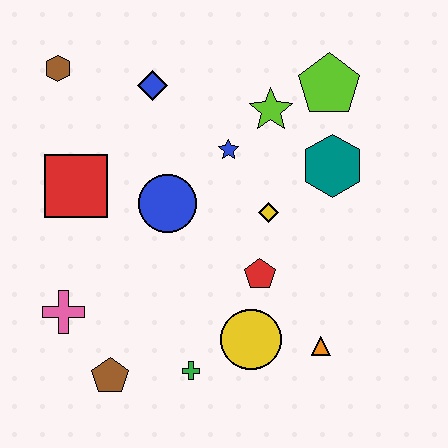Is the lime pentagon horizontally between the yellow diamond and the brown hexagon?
No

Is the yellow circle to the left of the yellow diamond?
Yes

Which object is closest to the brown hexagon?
The blue diamond is closest to the brown hexagon.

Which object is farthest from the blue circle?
The orange triangle is farthest from the blue circle.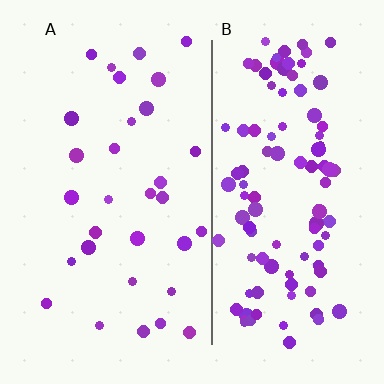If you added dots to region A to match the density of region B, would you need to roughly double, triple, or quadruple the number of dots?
Approximately triple.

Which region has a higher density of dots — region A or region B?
B (the right).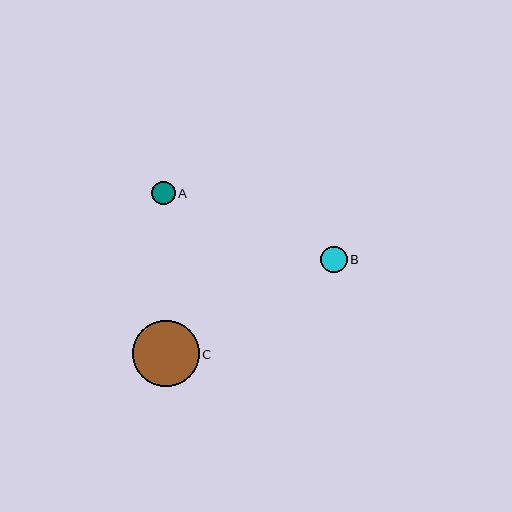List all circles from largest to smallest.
From largest to smallest: C, B, A.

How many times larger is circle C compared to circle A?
Circle C is approximately 2.8 times the size of circle A.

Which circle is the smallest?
Circle A is the smallest with a size of approximately 23 pixels.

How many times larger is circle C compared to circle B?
Circle C is approximately 2.5 times the size of circle B.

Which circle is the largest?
Circle C is the largest with a size of approximately 67 pixels.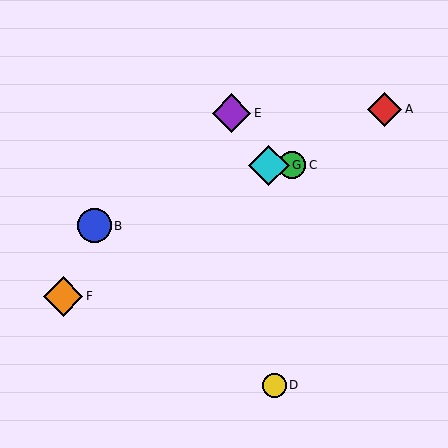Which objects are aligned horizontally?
Objects C, G are aligned horizontally.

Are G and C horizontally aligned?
Yes, both are at y≈165.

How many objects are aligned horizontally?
2 objects (C, G) are aligned horizontally.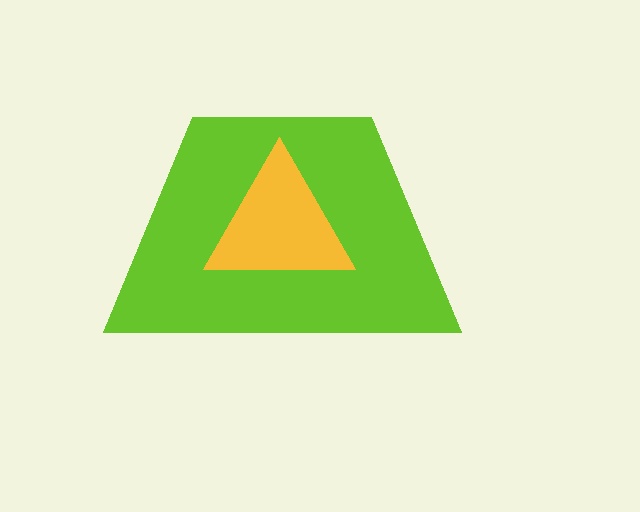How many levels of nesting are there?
2.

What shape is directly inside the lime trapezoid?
The yellow triangle.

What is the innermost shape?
The yellow triangle.